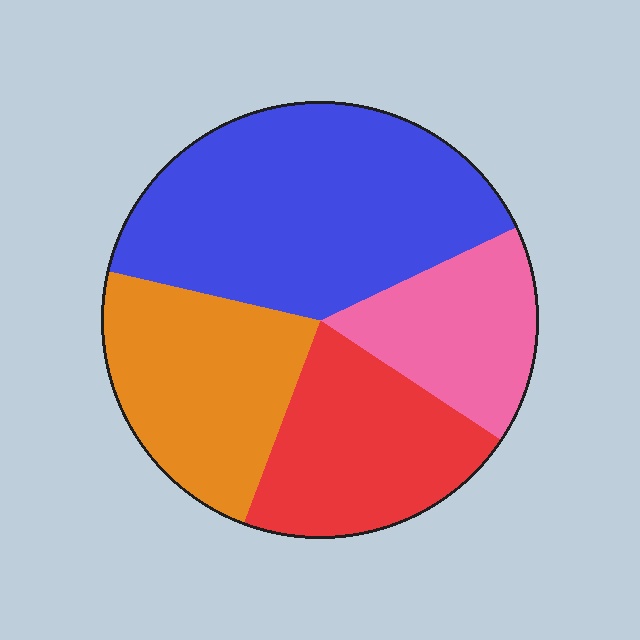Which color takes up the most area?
Blue, at roughly 40%.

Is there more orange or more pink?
Orange.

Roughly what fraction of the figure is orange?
Orange covers around 25% of the figure.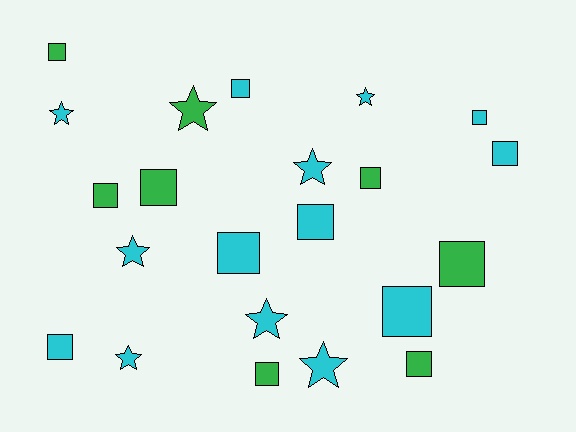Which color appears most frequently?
Cyan, with 14 objects.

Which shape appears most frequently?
Square, with 14 objects.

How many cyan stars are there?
There are 7 cyan stars.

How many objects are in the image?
There are 22 objects.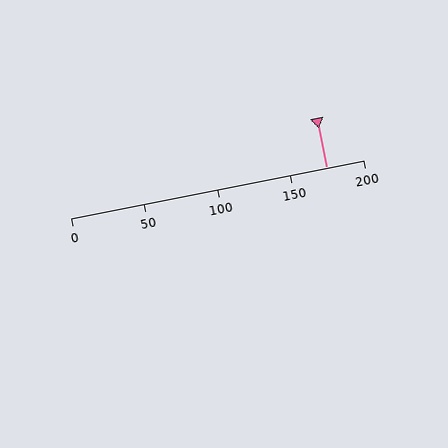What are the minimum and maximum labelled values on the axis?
The axis runs from 0 to 200.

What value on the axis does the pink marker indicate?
The marker indicates approximately 175.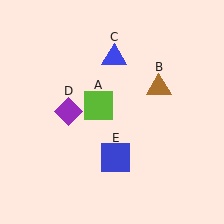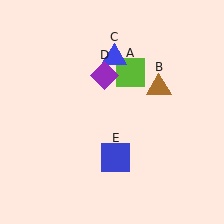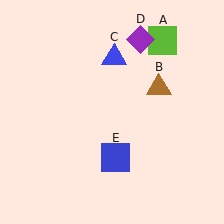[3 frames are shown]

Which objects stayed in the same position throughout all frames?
Brown triangle (object B) and blue triangle (object C) and blue square (object E) remained stationary.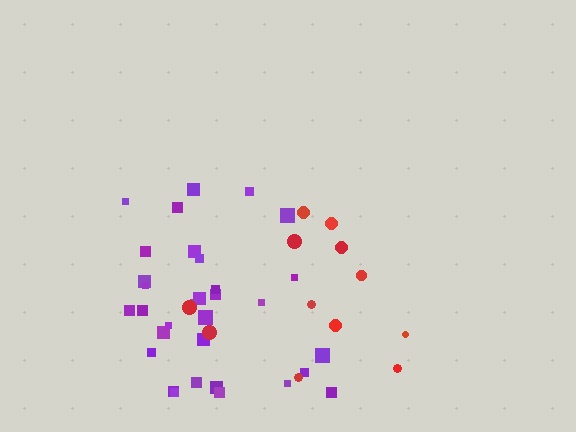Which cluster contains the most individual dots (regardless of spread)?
Purple (32).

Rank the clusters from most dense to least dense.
purple, red.